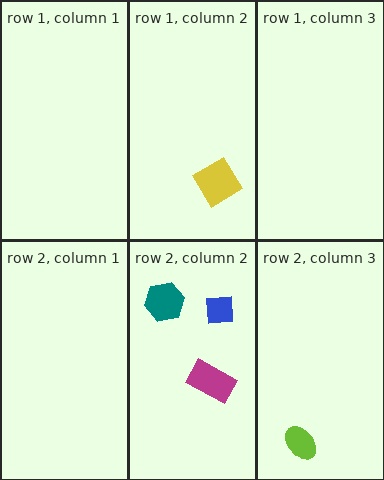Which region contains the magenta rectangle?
The row 2, column 2 region.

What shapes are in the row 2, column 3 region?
The lime ellipse.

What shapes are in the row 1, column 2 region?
The yellow diamond.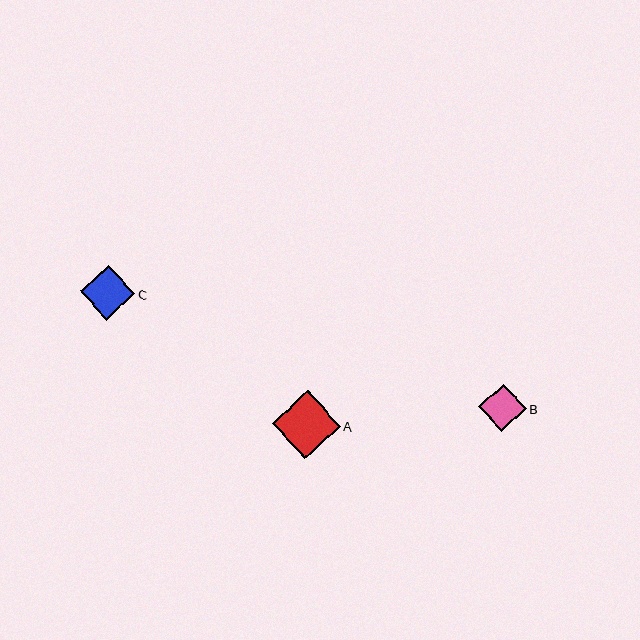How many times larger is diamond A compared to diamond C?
Diamond A is approximately 1.2 times the size of diamond C.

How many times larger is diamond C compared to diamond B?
Diamond C is approximately 1.2 times the size of diamond B.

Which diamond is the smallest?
Diamond B is the smallest with a size of approximately 47 pixels.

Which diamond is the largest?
Diamond A is the largest with a size of approximately 68 pixels.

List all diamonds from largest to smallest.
From largest to smallest: A, C, B.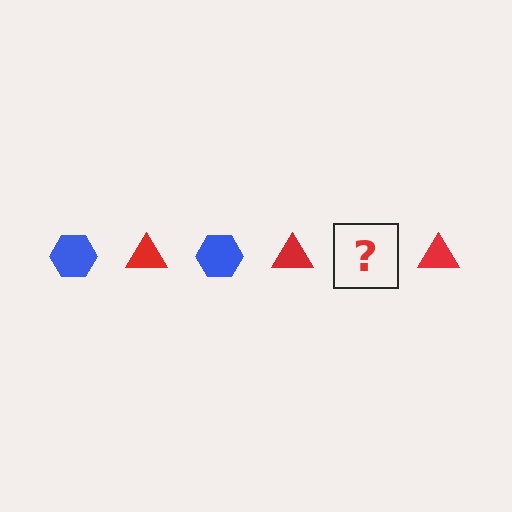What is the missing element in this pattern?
The missing element is a blue hexagon.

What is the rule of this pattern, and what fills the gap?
The rule is that the pattern alternates between blue hexagon and red triangle. The gap should be filled with a blue hexagon.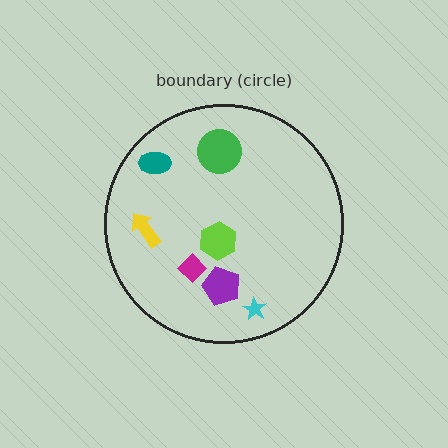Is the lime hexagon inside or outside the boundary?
Inside.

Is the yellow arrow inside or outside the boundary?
Inside.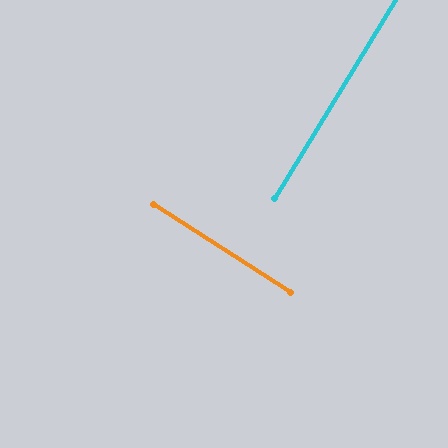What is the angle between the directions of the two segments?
Approximately 88 degrees.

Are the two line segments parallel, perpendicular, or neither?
Perpendicular — they meet at approximately 88°.